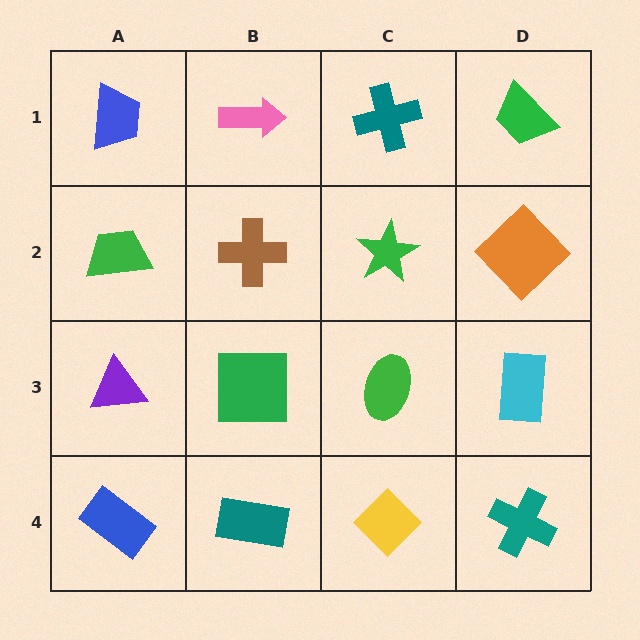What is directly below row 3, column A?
A blue rectangle.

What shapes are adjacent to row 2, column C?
A teal cross (row 1, column C), a green ellipse (row 3, column C), a brown cross (row 2, column B), an orange diamond (row 2, column D).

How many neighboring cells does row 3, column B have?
4.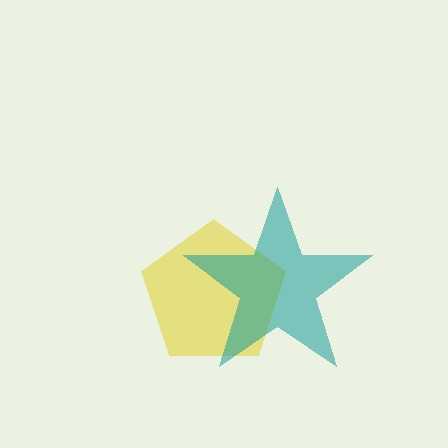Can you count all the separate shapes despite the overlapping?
Yes, there are 2 separate shapes.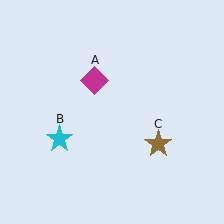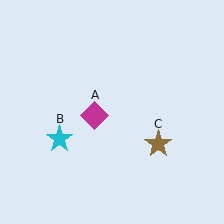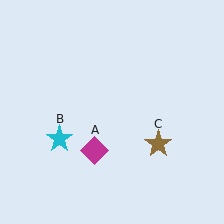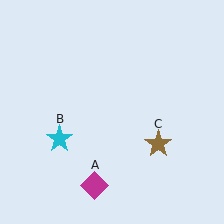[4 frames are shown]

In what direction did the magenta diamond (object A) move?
The magenta diamond (object A) moved down.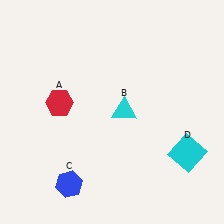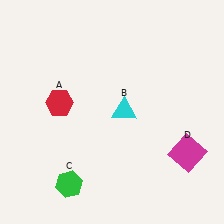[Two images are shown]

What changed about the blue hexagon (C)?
In Image 1, C is blue. In Image 2, it changed to green.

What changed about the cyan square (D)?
In Image 1, D is cyan. In Image 2, it changed to magenta.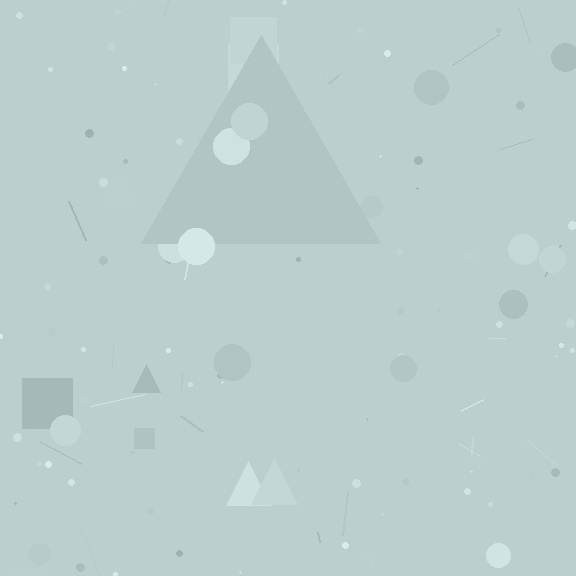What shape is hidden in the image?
A triangle is hidden in the image.